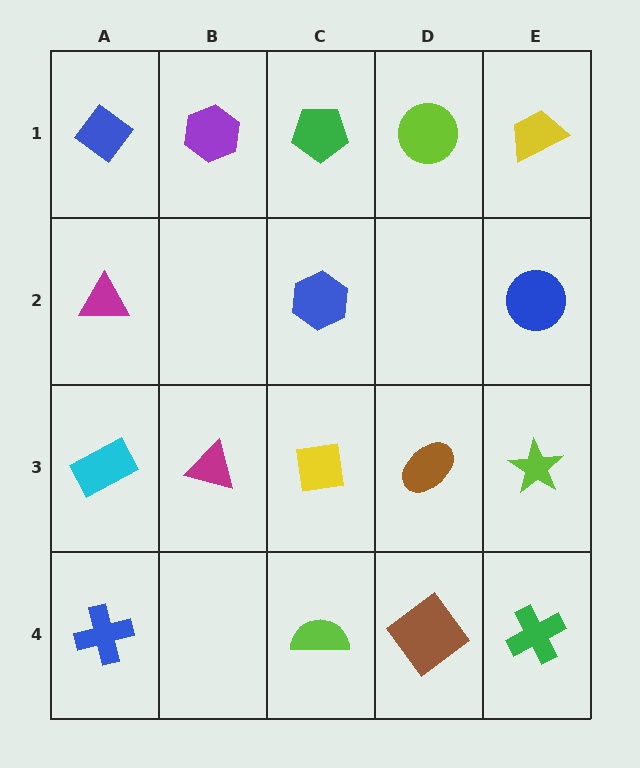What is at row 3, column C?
A yellow square.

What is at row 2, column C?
A blue hexagon.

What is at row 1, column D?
A lime circle.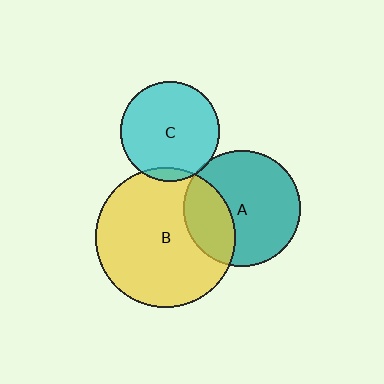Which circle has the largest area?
Circle B (yellow).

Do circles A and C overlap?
Yes.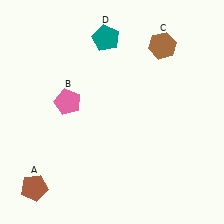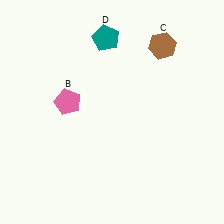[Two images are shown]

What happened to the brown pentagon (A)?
The brown pentagon (A) was removed in Image 2. It was in the bottom-left area of Image 1.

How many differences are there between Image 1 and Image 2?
There is 1 difference between the two images.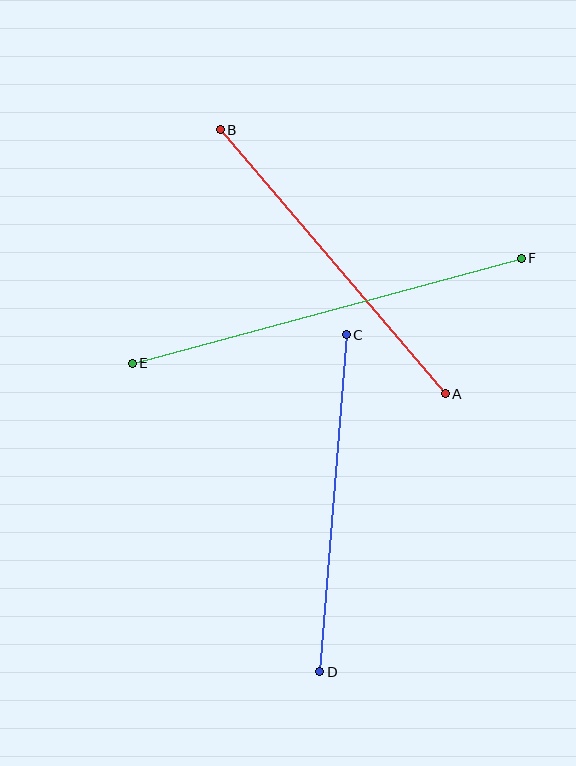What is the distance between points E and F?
The distance is approximately 403 pixels.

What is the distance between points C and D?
The distance is approximately 338 pixels.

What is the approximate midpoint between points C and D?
The midpoint is at approximately (333, 503) pixels.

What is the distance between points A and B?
The distance is approximately 347 pixels.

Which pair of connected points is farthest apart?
Points E and F are farthest apart.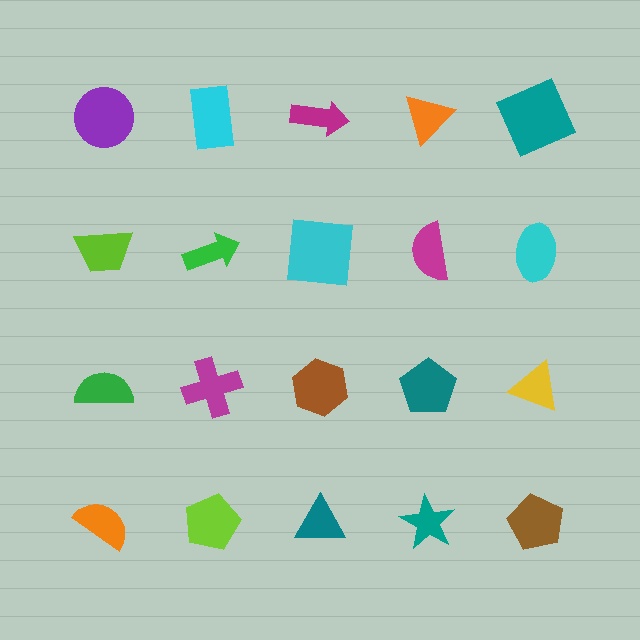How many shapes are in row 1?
5 shapes.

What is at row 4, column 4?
A teal star.